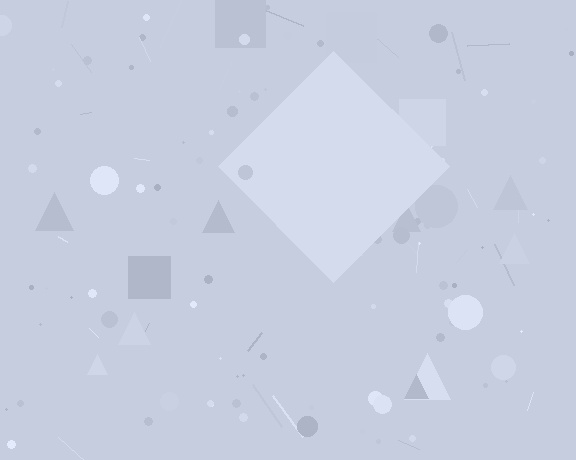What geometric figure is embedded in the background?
A diamond is embedded in the background.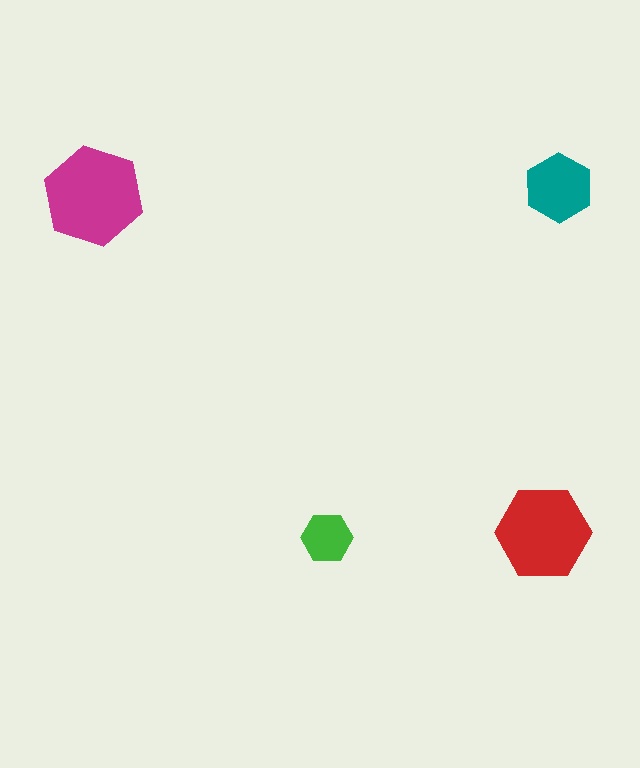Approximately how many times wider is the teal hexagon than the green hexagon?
About 1.5 times wider.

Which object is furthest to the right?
The teal hexagon is rightmost.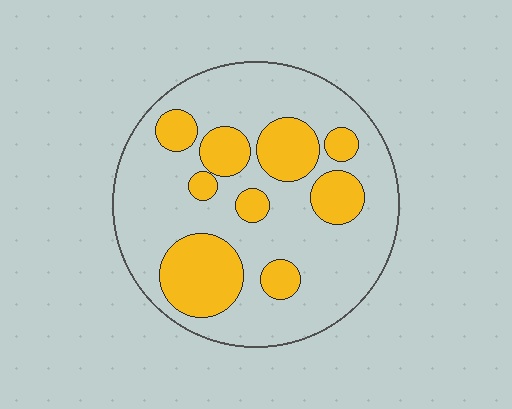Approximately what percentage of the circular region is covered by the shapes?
Approximately 30%.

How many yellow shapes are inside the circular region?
9.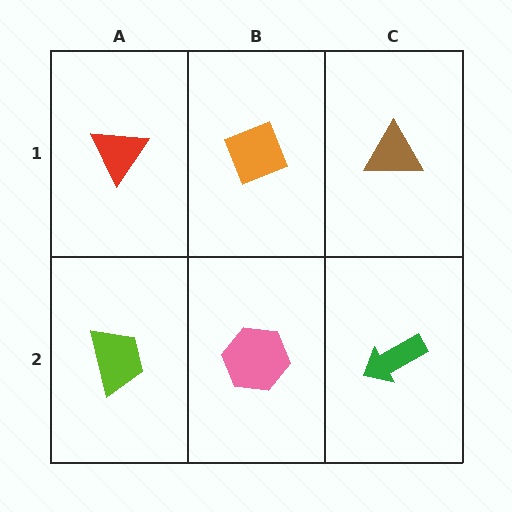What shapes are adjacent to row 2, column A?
A red triangle (row 1, column A), a pink hexagon (row 2, column B).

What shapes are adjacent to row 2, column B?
An orange diamond (row 1, column B), a lime trapezoid (row 2, column A), a green arrow (row 2, column C).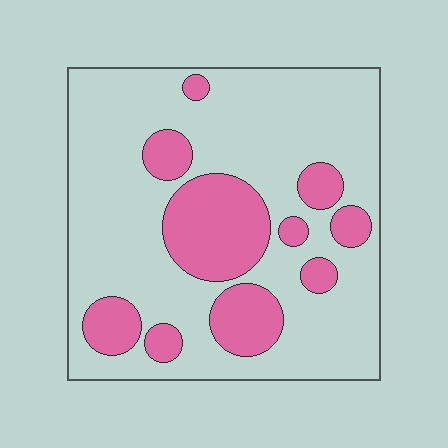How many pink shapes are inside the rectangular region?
10.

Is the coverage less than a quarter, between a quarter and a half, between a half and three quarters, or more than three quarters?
Between a quarter and a half.